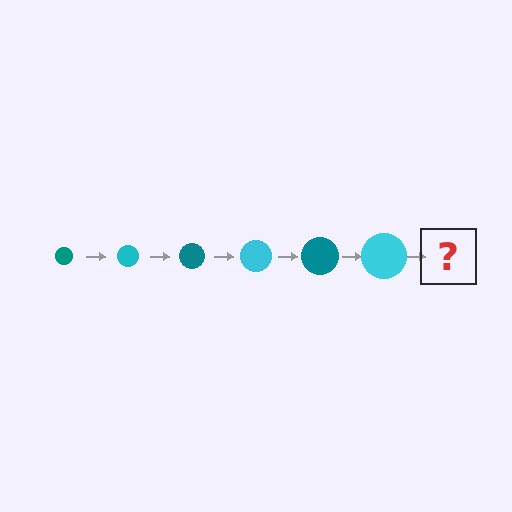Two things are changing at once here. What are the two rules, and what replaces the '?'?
The two rules are that the circle grows larger each step and the color cycles through teal and cyan. The '?' should be a teal circle, larger than the previous one.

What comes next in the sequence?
The next element should be a teal circle, larger than the previous one.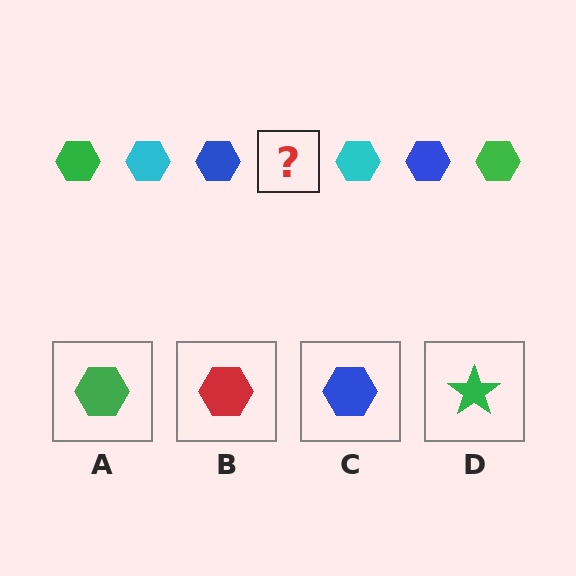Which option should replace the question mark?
Option A.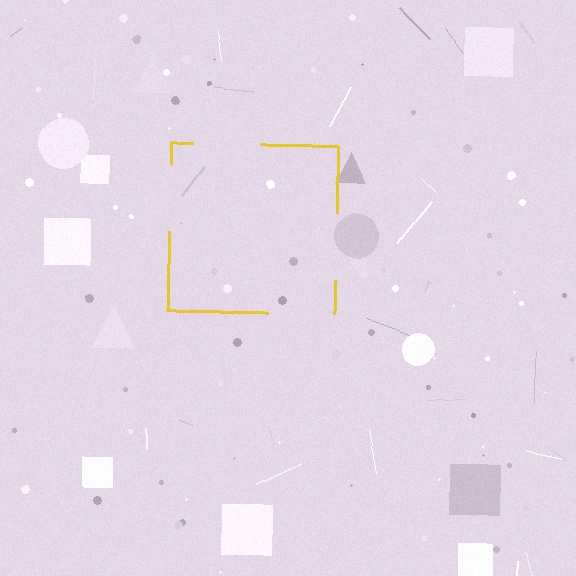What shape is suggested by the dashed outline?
The dashed outline suggests a square.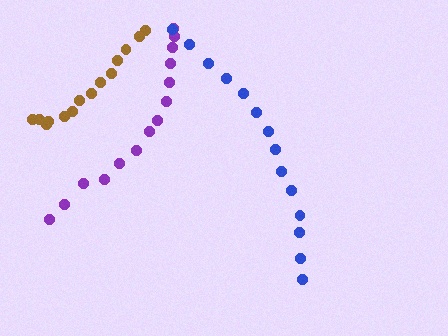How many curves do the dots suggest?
There are 3 distinct paths.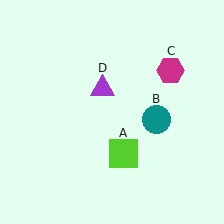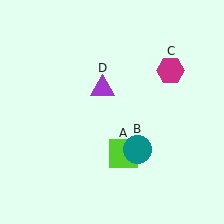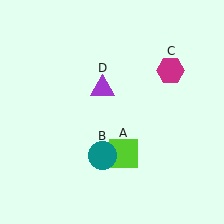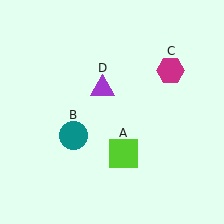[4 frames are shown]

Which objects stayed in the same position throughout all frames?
Lime square (object A) and magenta hexagon (object C) and purple triangle (object D) remained stationary.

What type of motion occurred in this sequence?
The teal circle (object B) rotated clockwise around the center of the scene.